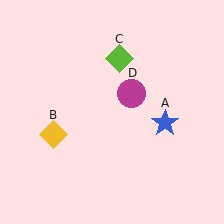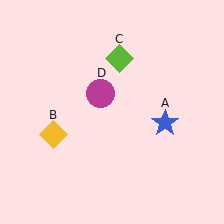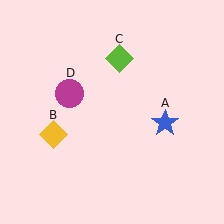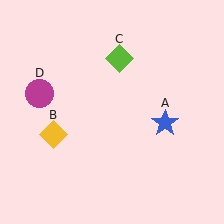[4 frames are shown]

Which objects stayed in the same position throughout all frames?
Blue star (object A) and yellow diamond (object B) and lime diamond (object C) remained stationary.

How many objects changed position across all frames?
1 object changed position: magenta circle (object D).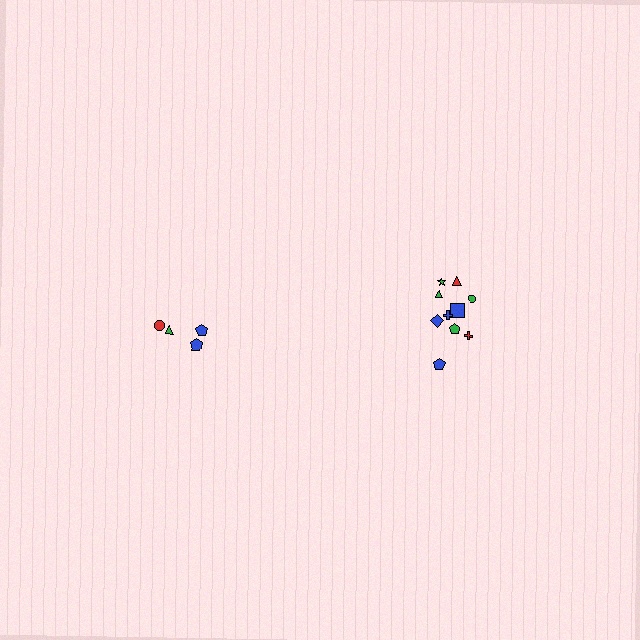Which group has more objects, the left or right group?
The right group.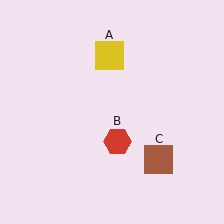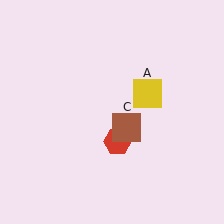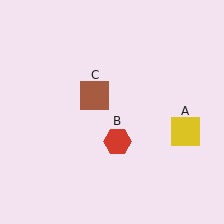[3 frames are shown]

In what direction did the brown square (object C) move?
The brown square (object C) moved up and to the left.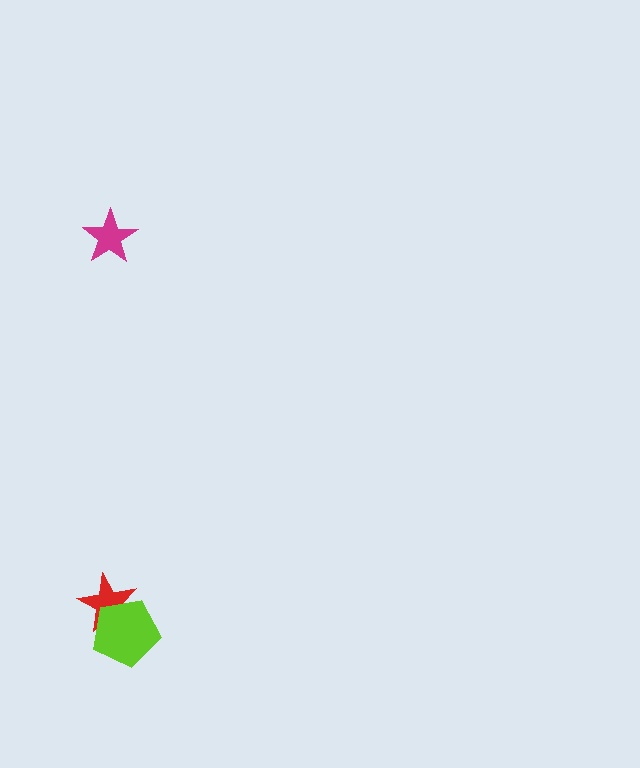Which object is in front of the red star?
The lime pentagon is in front of the red star.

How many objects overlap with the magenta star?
0 objects overlap with the magenta star.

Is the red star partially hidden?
Yes, it is partially covered by another shape.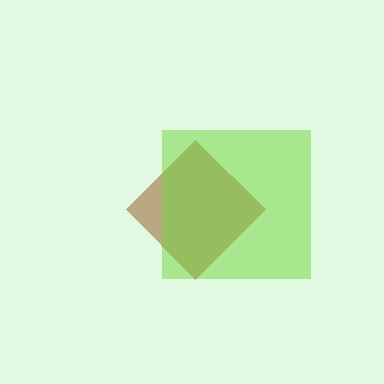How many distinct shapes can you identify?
There are 2 distinct shapes: a brown diamond, a lime square.